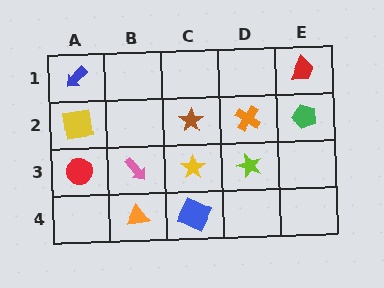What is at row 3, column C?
A yellow star.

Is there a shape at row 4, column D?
No, that cell is empty.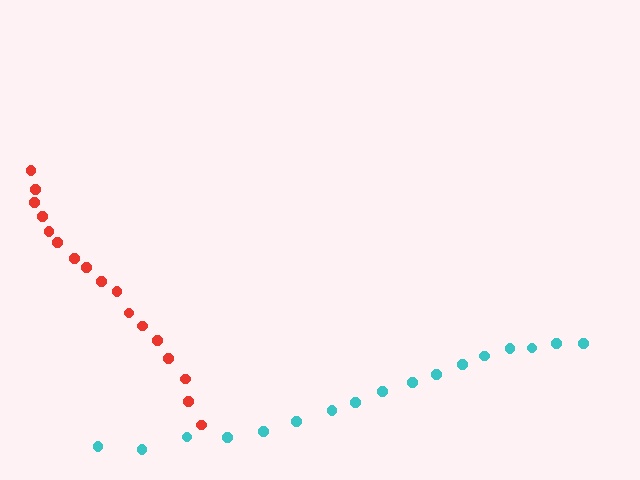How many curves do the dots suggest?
There are 2 distinct paths.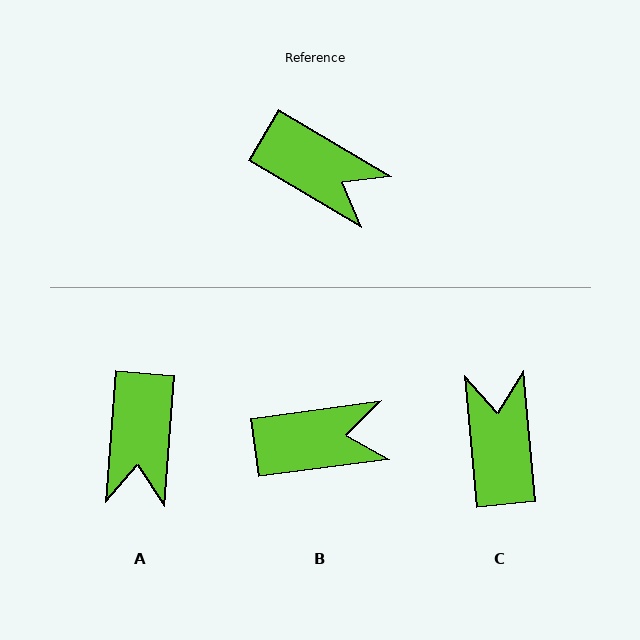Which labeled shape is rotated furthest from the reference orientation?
C, about 126 degrees away.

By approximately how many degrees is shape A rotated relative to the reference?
Approximately 64 degrees clockwise.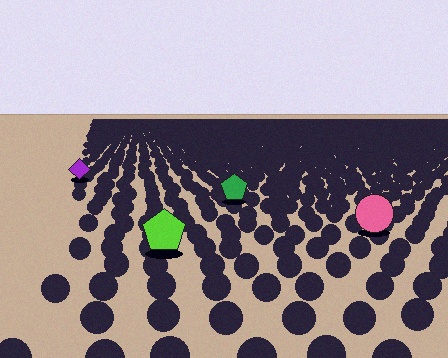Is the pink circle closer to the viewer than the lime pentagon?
No. The lime pentagon is closer — you can tell from the texture gradient: the ground texture is coarser near it.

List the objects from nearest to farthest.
From nearest to farthest: the lime pentagon, the pink circle, the green pentagon, the purple diamond.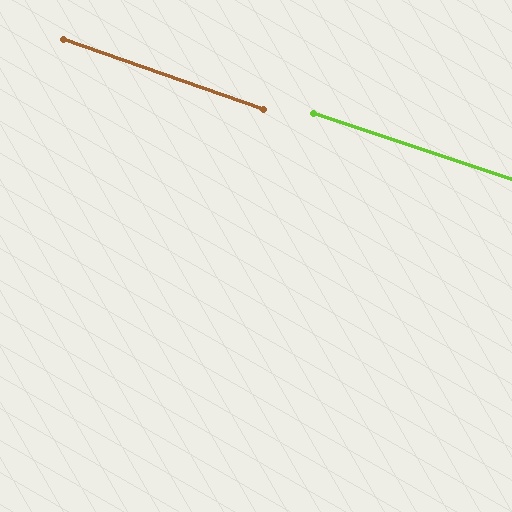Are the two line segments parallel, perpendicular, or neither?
Parallel — their directions differ by only 0.6°.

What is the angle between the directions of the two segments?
Approximately 1 degree.